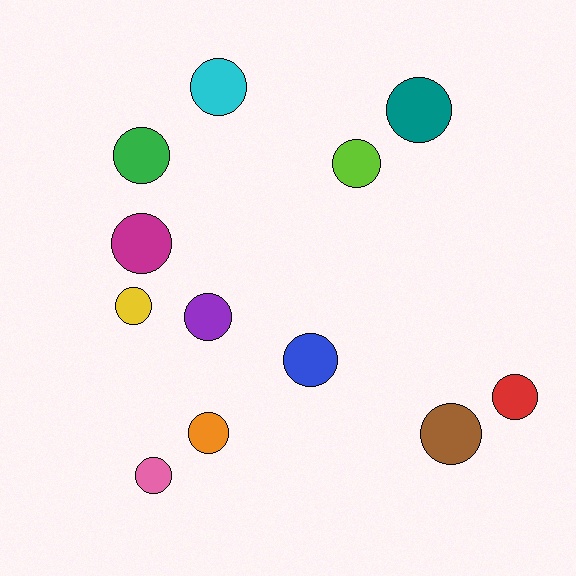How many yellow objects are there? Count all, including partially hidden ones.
There is 1 yellow object.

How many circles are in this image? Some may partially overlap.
There are 12 circles.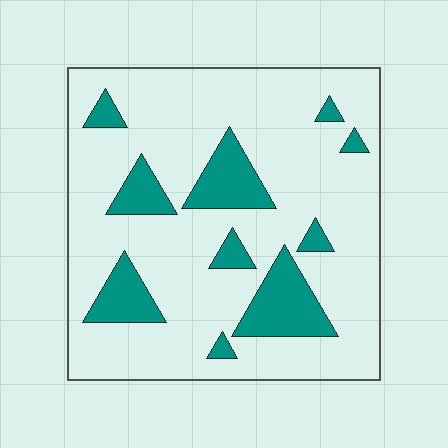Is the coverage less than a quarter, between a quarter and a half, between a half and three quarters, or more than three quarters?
Less than a quarter.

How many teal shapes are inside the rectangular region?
10.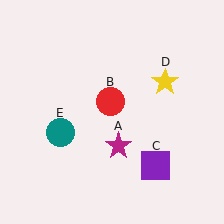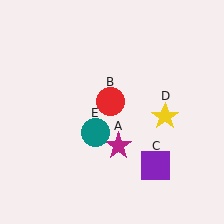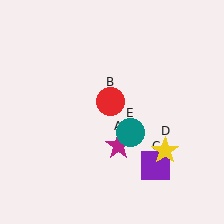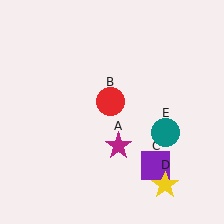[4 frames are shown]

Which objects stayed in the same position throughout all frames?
Magenta star (object A) and red circle (object B) and purple square (object C) remained stationary.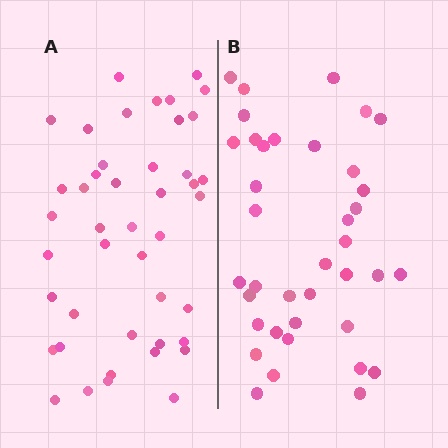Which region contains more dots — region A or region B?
Region A (the left region) has more dots.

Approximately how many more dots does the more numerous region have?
Region A has about 6 more dots than region B.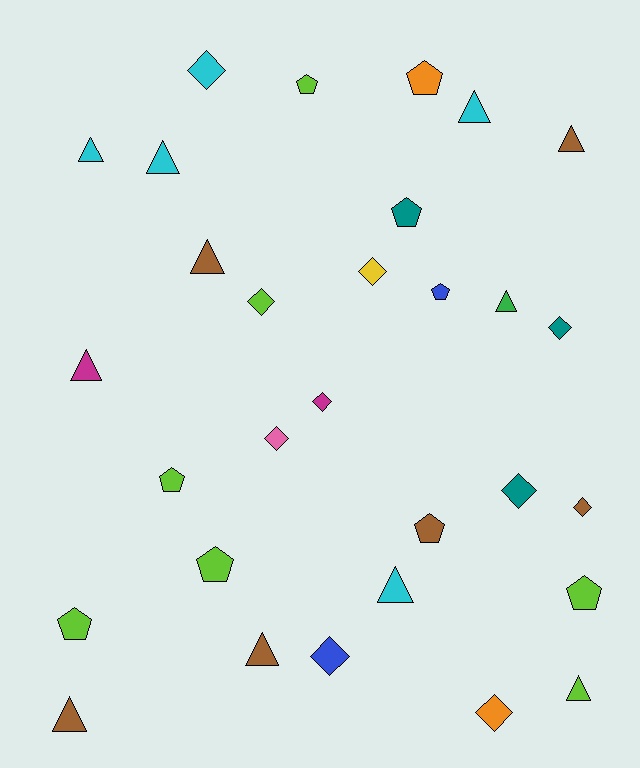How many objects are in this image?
There are 30 objects.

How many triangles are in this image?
There are 11 triangles.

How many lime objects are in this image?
There are 7 lime objects.